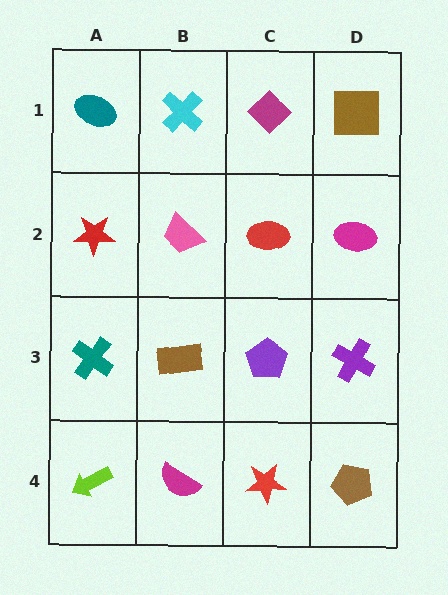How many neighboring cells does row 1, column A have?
2.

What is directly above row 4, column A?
A teal cross.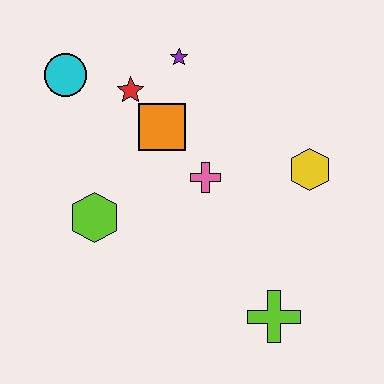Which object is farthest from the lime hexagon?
The yellow hexagon is farthest from the lime hexagon.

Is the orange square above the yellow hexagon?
Yes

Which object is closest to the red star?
The orange square is closest to the red star.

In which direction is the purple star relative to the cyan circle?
The purple star is to the right of the cyan circle.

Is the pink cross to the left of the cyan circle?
No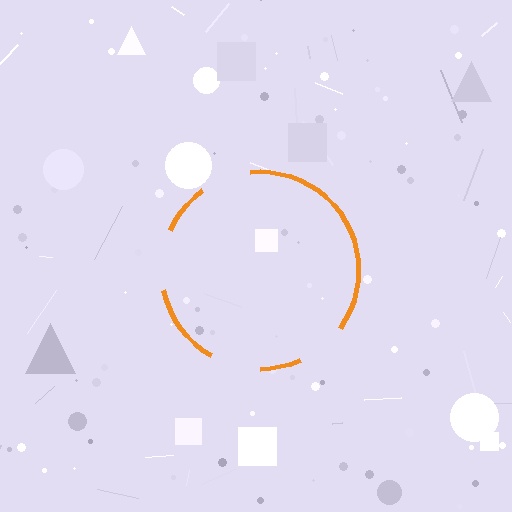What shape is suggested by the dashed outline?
The dashed outline suggests a circle.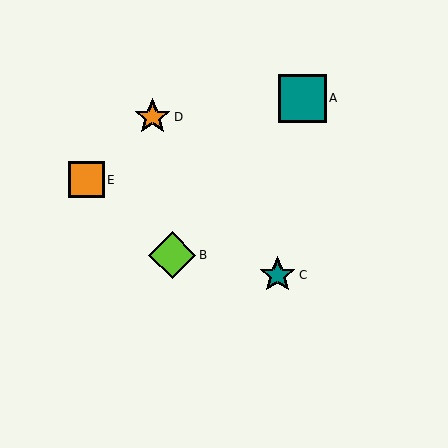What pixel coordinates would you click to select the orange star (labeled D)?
Click at (153, 117) to select the orange star D.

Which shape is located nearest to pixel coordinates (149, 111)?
The orange star (labeled D) at (153, 117) is nearest to that location.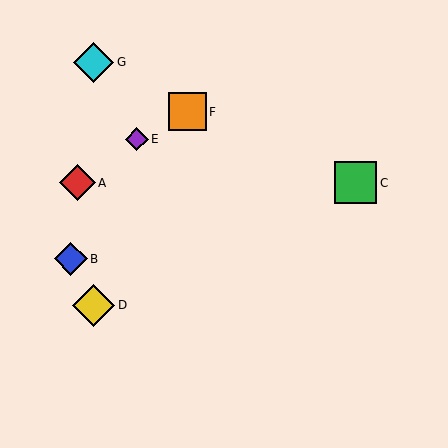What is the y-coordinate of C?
Object C is at y≈183.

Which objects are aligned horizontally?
Objects A, C are aligned horizontally.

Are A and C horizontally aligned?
Yes, both are at y≈183.